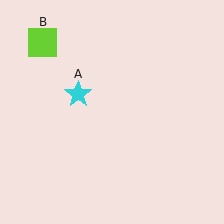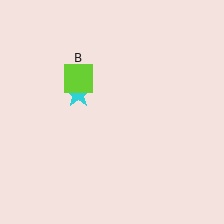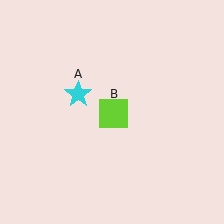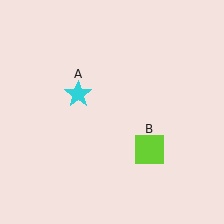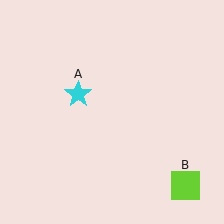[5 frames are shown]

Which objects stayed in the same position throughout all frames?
Cyan star (object A) remained stationary.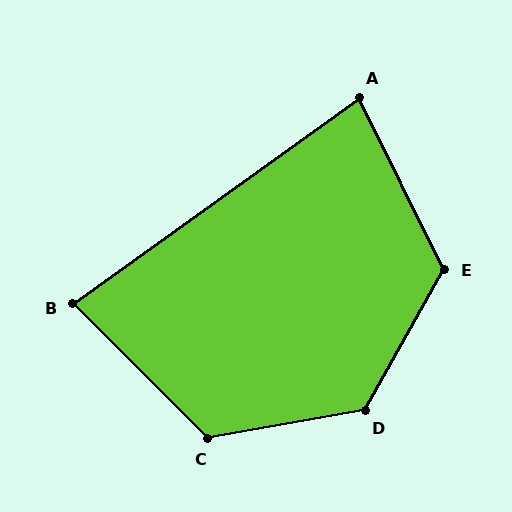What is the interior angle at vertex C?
Approximately 125 degrees (obtuse).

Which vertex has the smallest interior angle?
A, at approximately 81 degrees.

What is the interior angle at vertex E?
Approximately 124 degrees (obtuse).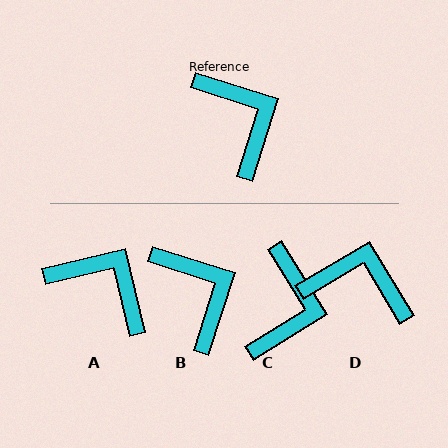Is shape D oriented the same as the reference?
No, it is off by about 48 degrees.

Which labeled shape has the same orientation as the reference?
B.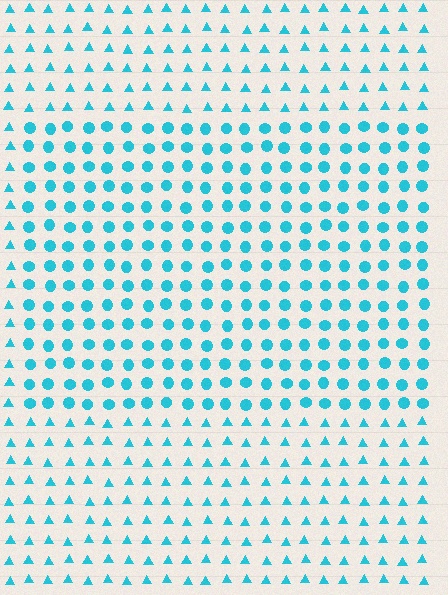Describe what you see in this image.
The image is filled with small cyan elements arranged in a uniform grid. A rectangle-shaped region contains circles, while the surrounding area contains triangles. The boundary is defined purely by the change in element shape.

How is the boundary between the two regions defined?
The boundary is defined by a change in element shape: circles inside vs. triangles outside. All elements share the same color and spacing.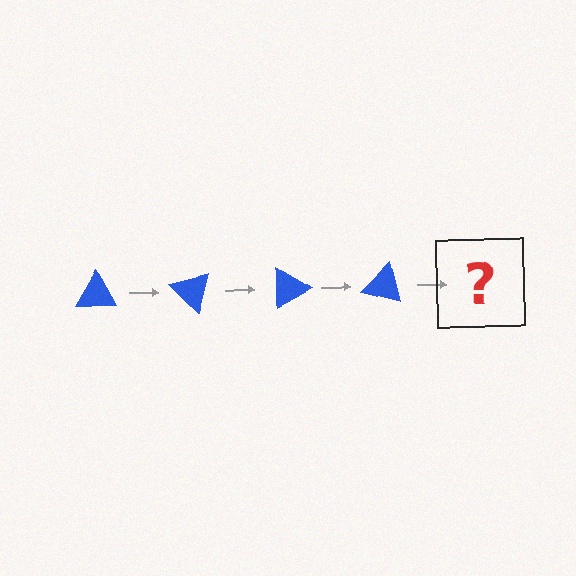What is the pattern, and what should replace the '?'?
The pattern is that the triangle rotates 45 degrees each step. The '?' should be a blue triangle rotated 180 degrees.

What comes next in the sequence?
The next element should be a blue triangle rotated 180 degrees.